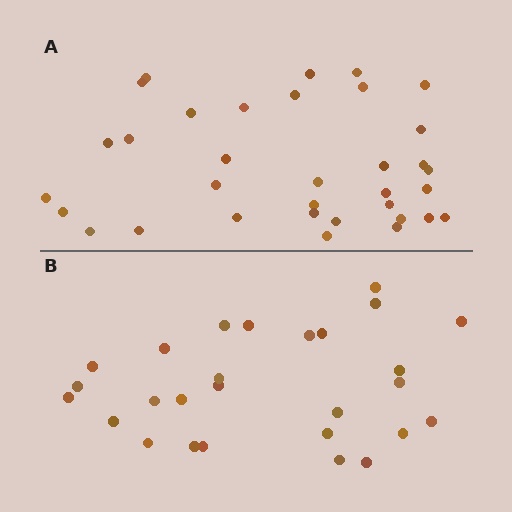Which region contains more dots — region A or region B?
Region A (the top region) has more dots.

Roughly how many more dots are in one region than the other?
Region A has roughly 8 or so more dots than region B.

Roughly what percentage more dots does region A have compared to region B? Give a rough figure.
About 25% more.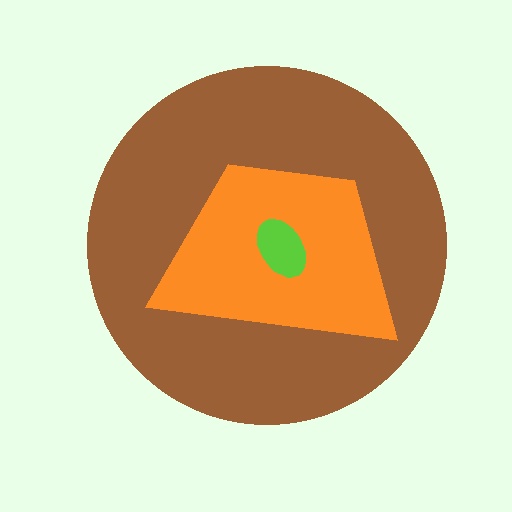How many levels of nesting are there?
3.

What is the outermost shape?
The brown circle.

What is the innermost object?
The lime ellipse.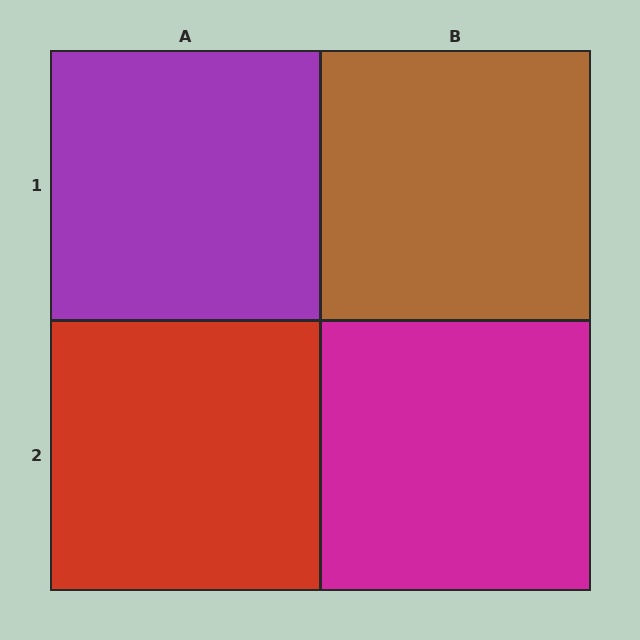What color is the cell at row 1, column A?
Purple.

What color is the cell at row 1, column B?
Brown.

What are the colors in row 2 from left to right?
Red, magenta.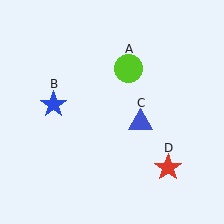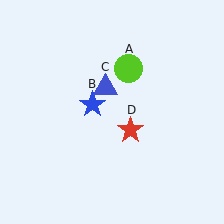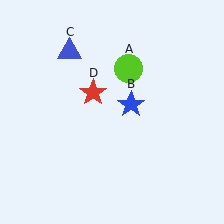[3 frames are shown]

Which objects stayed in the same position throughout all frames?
Lime circle (object A) remained stationary.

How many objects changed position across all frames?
3 objects changed position: blue star (object B), blue triangle (object C), red star (object D).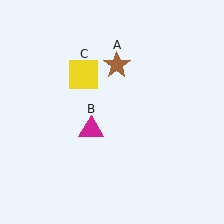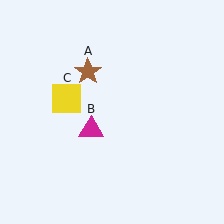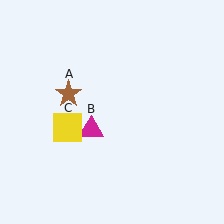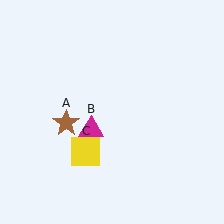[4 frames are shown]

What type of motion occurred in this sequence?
The brown star (object A), yellow square (object C) rotated counterclockwise around the center of the scene.